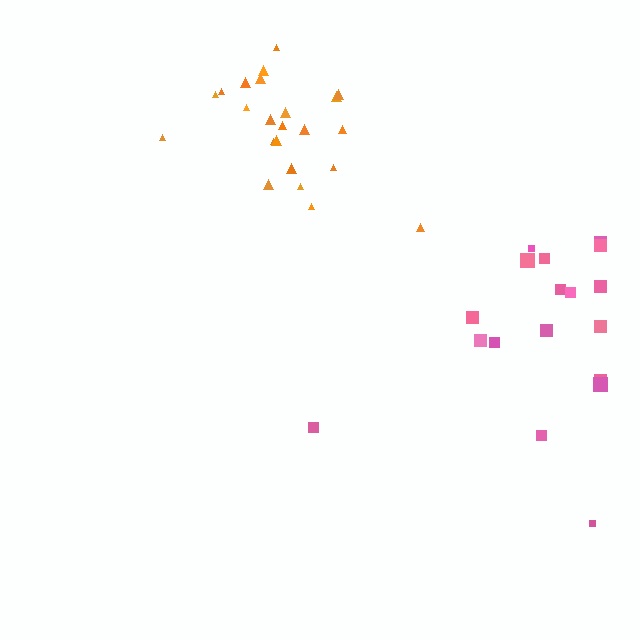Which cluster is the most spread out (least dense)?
Pink.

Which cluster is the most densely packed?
Orange.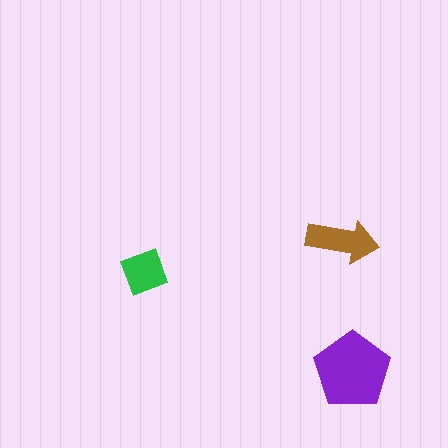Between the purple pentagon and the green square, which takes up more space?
The purple pentagon.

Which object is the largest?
The purple pentagon.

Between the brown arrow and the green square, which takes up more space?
The brown arrow.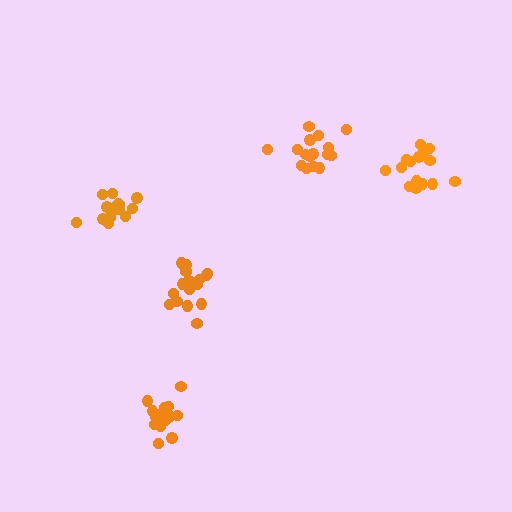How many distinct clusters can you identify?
There are 5 distinct clusters.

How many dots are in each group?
Group 1: 16 dots, Group 2: 16 dots, Group 3: 16 dots, Group 4: 15 dots, Group 5: 16 dots (79 total).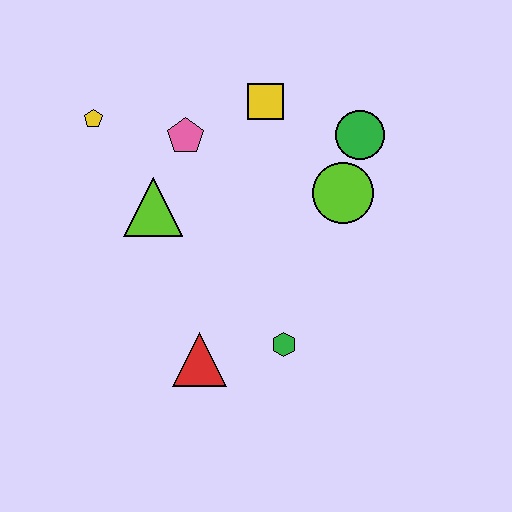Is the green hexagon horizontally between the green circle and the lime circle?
No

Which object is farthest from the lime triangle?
The green circle is farthest from the lime triangle.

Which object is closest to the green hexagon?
The red triangle is closest to the green hexagon.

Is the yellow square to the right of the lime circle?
No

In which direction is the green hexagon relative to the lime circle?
The green hexagon is below the lime circle.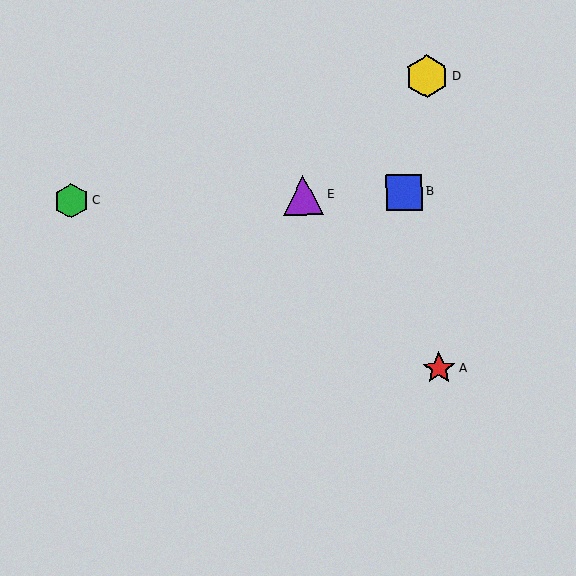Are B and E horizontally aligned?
Yes, both are at y≈193.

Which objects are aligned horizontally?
Objects B, C, E are aligned horizontally.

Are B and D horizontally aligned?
No, B is at y≈193 and D is at y≈76.